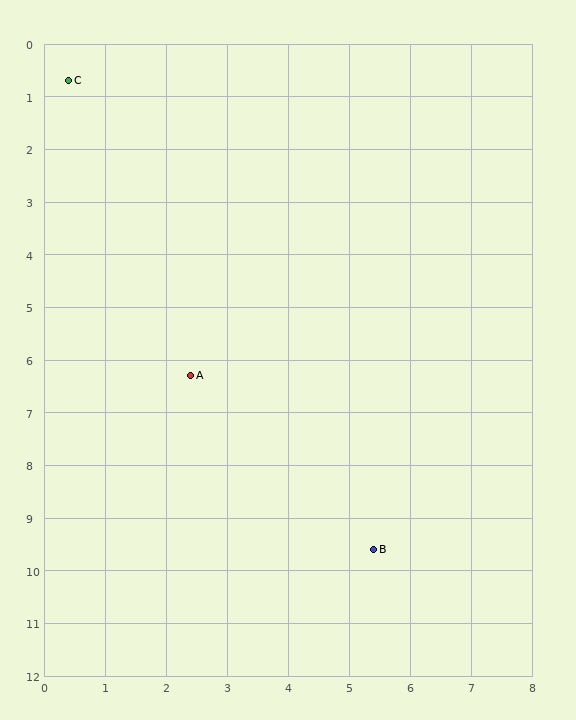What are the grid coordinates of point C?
Point C is at approximately (0.4, 0.7).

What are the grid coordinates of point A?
Point A is at approximately (2.4, 6.3).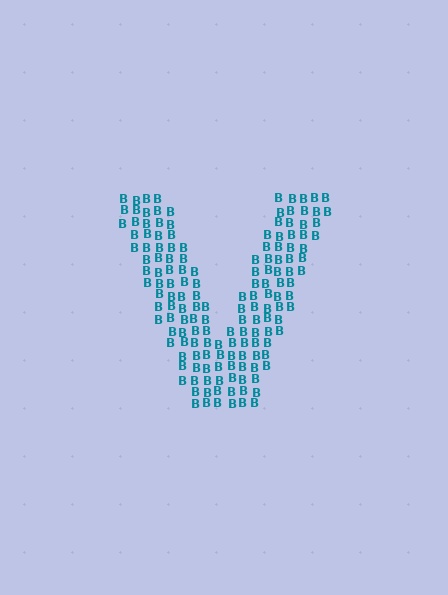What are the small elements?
The small elements are letter B's.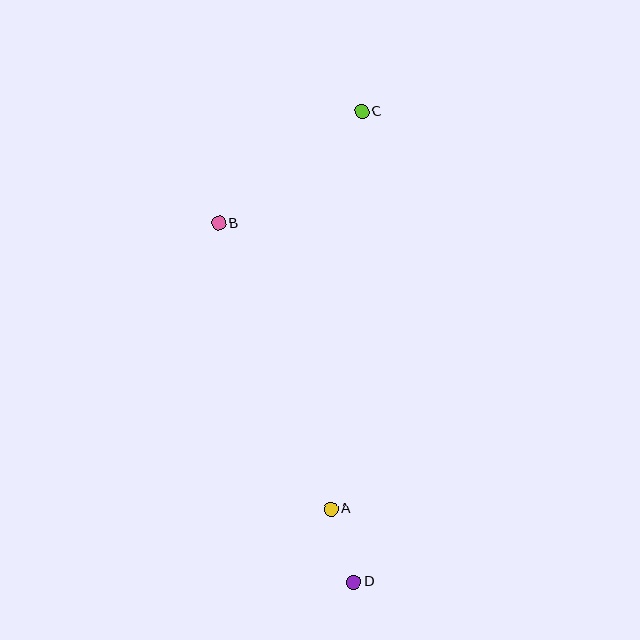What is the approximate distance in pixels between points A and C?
The distance between A and C is approximately 398 pixels.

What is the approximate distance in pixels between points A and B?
The distance between A and B is approximately 307 pixels.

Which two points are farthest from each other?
Points C and D are farthest from each other.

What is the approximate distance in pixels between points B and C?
The distance between B and C is approximately 181 pixels.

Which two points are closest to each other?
Points A and D are closest to each other.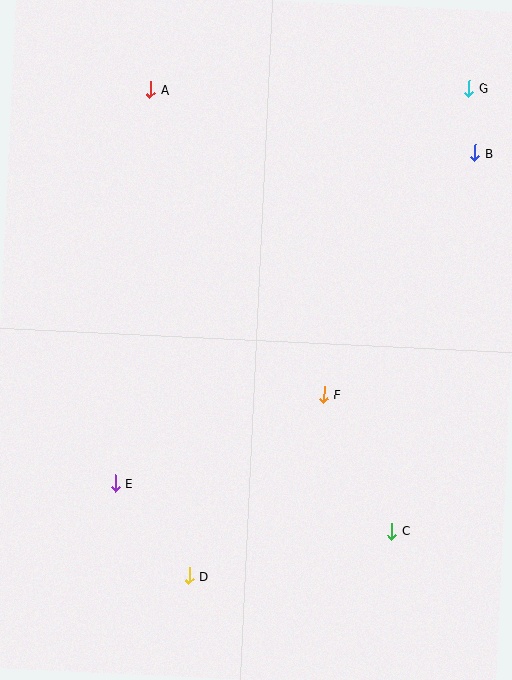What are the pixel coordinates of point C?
Point C is at (392, 531).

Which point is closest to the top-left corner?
Point A is closest to the top-left corner.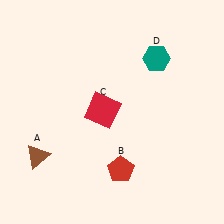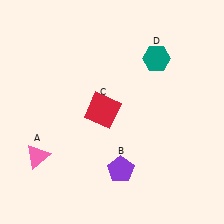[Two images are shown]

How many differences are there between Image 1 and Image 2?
There are 2 differences between the two images.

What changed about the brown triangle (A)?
In Image 1, A is brown. In Image 2, it changed to pink.